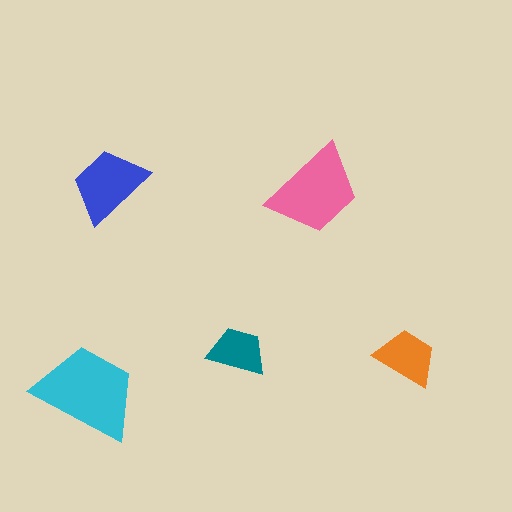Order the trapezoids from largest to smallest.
the cyan one, the pink one, the blue one, the orange one, the teal one.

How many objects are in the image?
There are 5 objects in the image.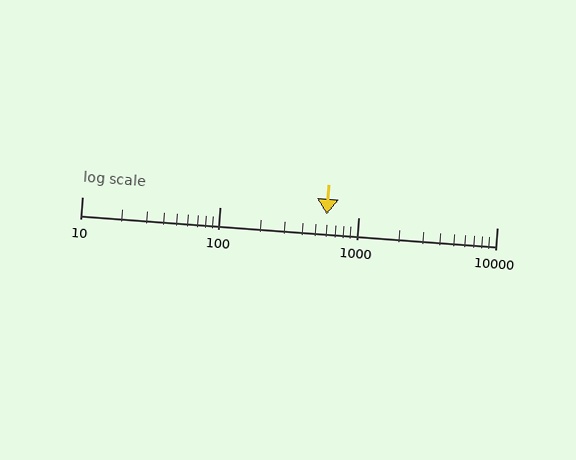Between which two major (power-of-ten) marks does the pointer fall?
The pointer is between 100 and 1000.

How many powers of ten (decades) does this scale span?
The scale spans 3 decades, from 10 to 10000.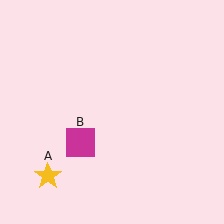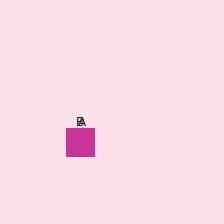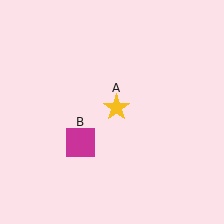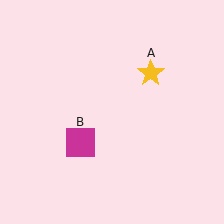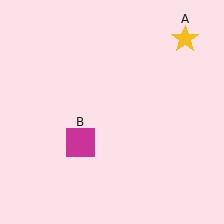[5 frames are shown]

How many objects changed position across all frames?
1 object changed position: yellow star (object A).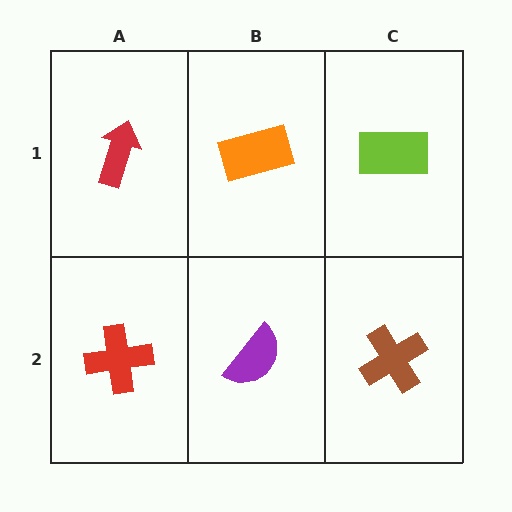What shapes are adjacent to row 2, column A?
A red arrow (row 1, column A), a purple semicircle (row 2, column B).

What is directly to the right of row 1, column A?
An orange rectangle.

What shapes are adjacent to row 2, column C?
A lime rectangle (row 1, column C), a purple semicircle (row 2, column B).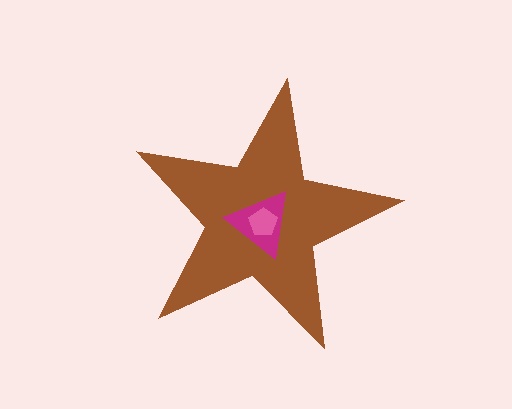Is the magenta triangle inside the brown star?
Yes.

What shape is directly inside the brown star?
The magenta triangle.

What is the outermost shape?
The brown star.